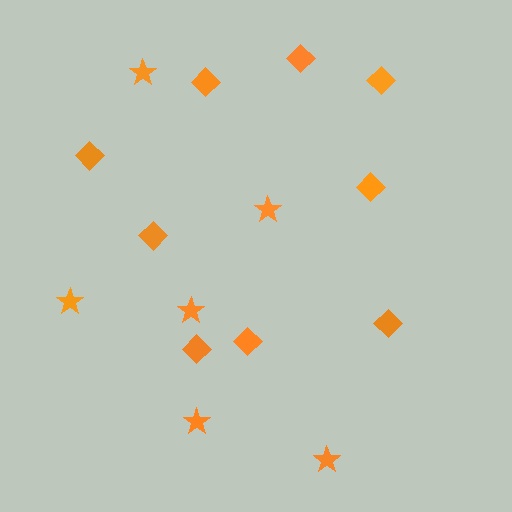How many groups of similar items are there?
There are 2 groups: one group of diamonds (9) and one group of stars (6).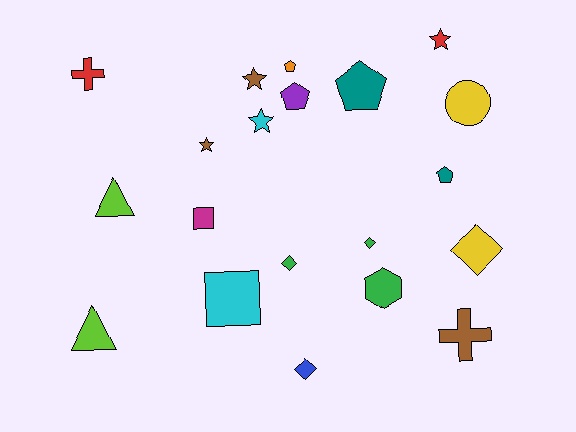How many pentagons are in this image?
There are 4 pentagons.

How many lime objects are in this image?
There are 2 lime objects.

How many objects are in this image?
There are 20 objects.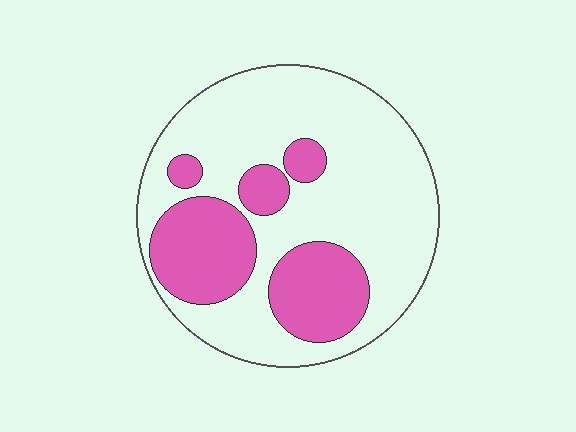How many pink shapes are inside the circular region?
5.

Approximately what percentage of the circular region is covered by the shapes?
Approximately 30%.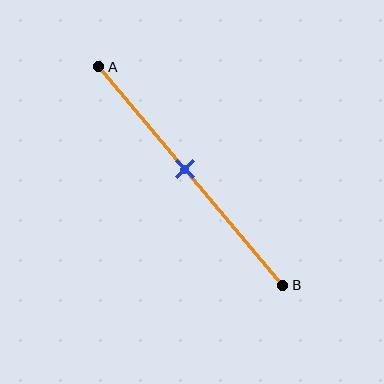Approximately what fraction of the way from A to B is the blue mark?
The blue mark is approximately 45% of the way from A to B.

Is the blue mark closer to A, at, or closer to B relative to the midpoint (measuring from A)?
The blue mark is closer to point A than the midpoint of segment AB.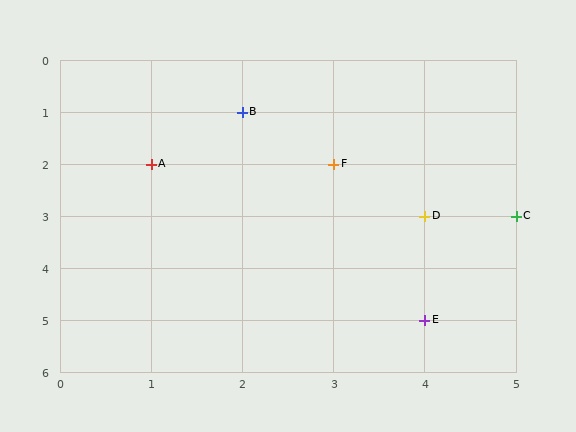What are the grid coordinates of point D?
Point D is at grid coordinates (4, 3).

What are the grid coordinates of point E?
Point E is at grid coordinates (4, 5).